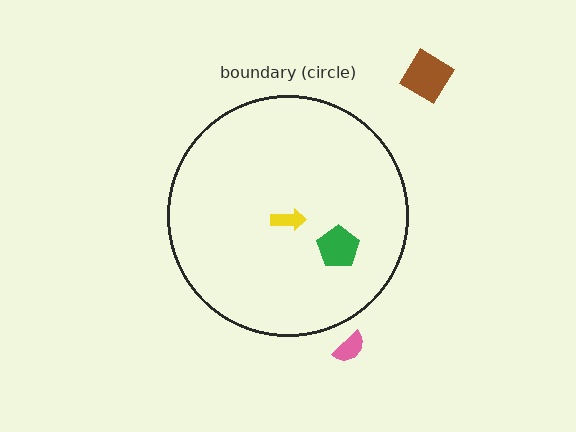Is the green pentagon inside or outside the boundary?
Inside.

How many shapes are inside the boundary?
2 inside, 2 outside.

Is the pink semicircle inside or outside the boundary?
Outside.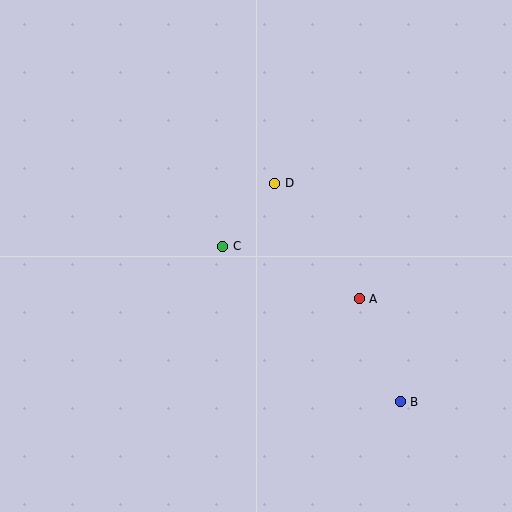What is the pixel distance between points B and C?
The distance between B and C is 236 pixels.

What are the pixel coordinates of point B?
Point B is at (400, 402).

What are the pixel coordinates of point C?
Point C is at (223, 247).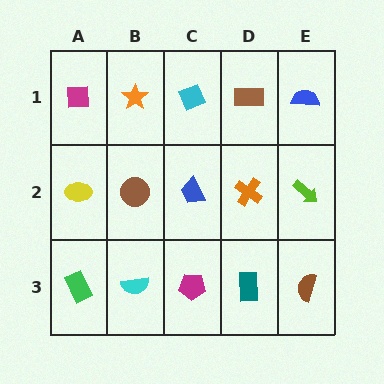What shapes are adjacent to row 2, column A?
A magenta square (row 1, column A), a green rectangle (row 3, column A), a brown circle (row 2, column B).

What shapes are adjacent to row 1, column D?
An orange cross (row 2, column D), a cyan diamond (row 1, column C), a blue semicircle (row 1, column E).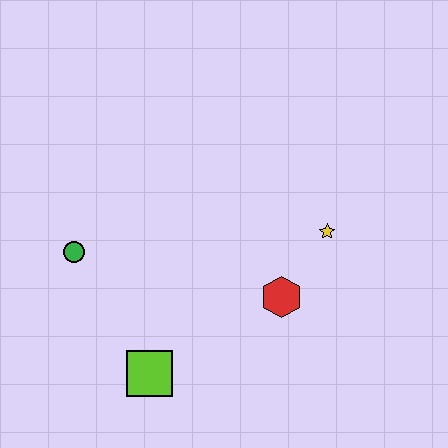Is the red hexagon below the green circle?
Yes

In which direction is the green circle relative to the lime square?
The green circle is above the lime square.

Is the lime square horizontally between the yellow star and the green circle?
Yes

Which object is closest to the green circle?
The lime square is closest to the green circle.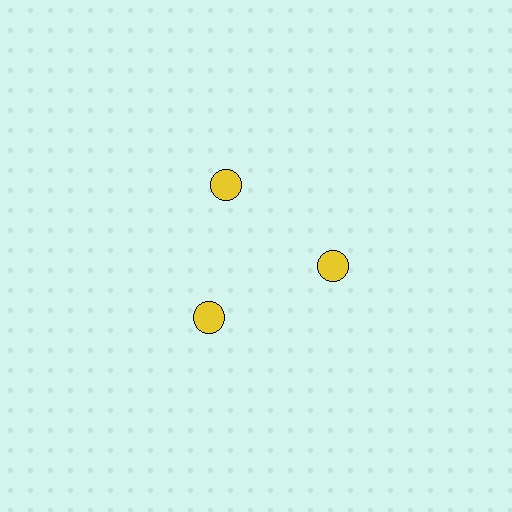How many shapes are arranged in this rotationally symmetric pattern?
There are 3 shapes, arranged in 3 groups of 1.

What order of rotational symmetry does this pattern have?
This pattern has 3-fold rotational symmetry.